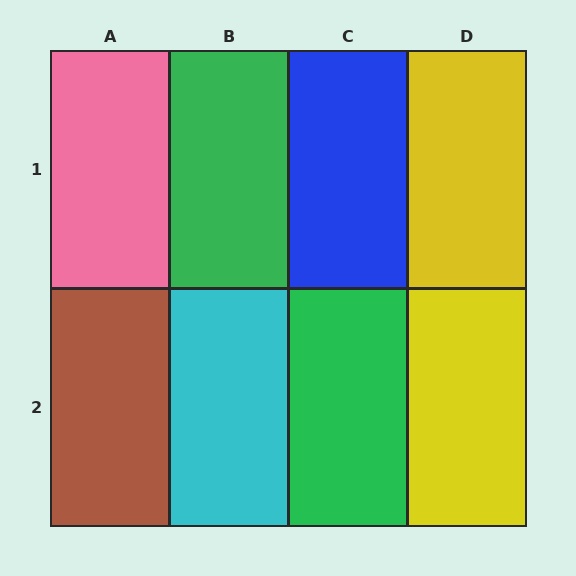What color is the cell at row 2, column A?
Brown.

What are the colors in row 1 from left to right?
Pink, green, blue, yellow.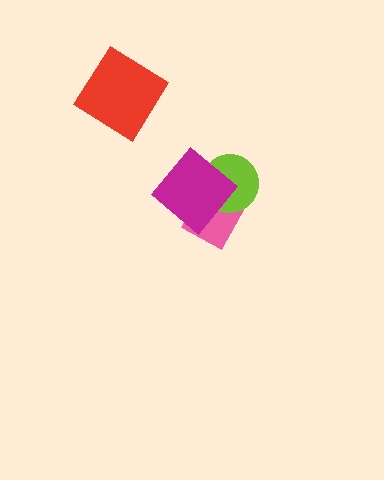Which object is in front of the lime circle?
The magenta diamond is in front of the lime circle.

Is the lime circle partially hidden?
Yes, it is partially covered by another shape.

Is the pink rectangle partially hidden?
Yes, it is partially covered by another shape.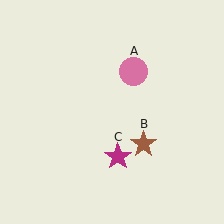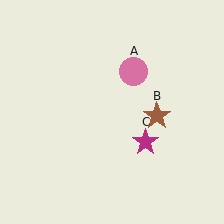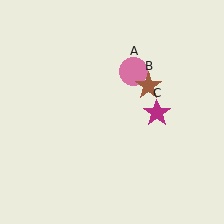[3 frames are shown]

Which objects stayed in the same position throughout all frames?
Pink circle (object A) remained stationary.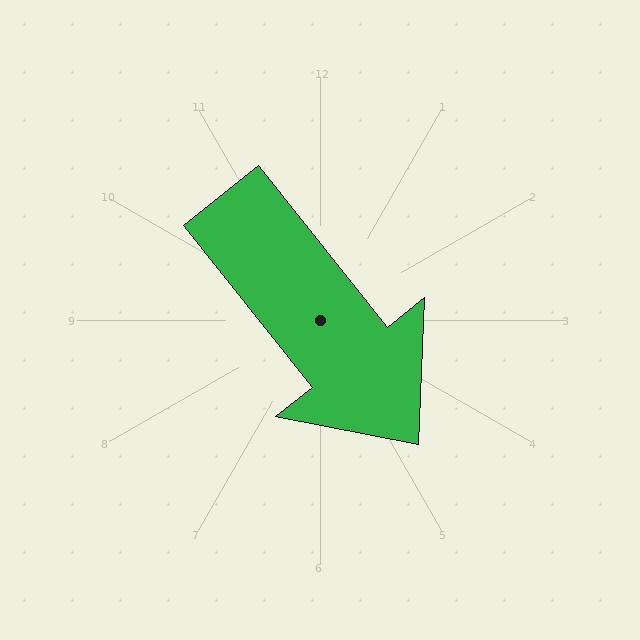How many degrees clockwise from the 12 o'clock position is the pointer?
Approximately 141 degrees.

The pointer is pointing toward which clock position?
Roughly 5 o'clock.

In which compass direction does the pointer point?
Southeast.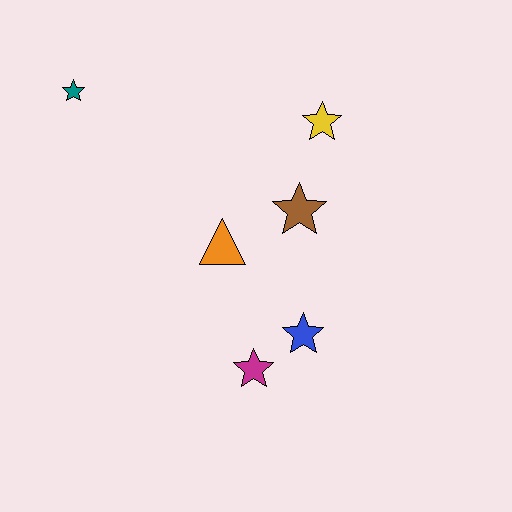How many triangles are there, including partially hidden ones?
There is 1 triangle.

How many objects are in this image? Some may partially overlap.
There are 6 objects.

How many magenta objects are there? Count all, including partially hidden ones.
There is 1 magenta object.